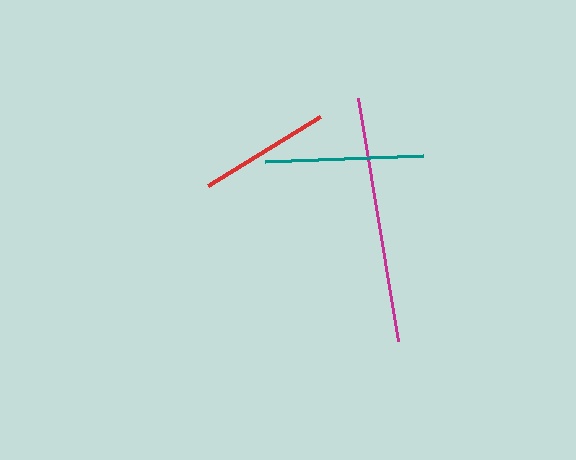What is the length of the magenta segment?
The magenta segment is approximately 246 pixels long.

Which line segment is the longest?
The magenta line is the longest at approximately 246 pixels.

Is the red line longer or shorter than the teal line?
The teal line is longer than the red line.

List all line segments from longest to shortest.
From longest to shortest: magenta, teal, red.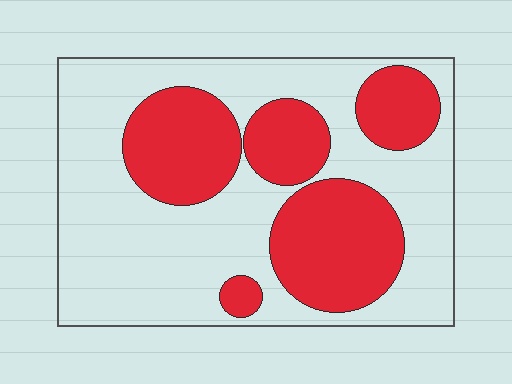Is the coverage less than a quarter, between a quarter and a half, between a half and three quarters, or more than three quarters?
Between a quarter and a half.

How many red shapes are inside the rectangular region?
5.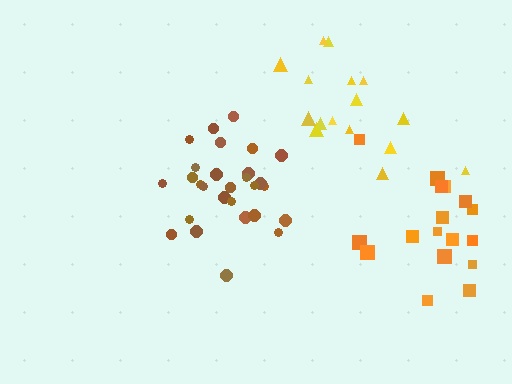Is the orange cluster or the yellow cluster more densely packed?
Orange.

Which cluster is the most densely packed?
Brown.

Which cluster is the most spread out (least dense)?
Yellow.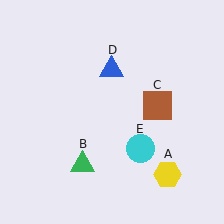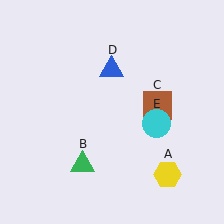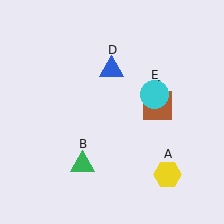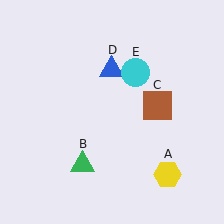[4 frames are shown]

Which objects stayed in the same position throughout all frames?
Yellow hexagon (object A) and green triangle (object B) and brown square (object C) and blue triangle (object D) remained stationary.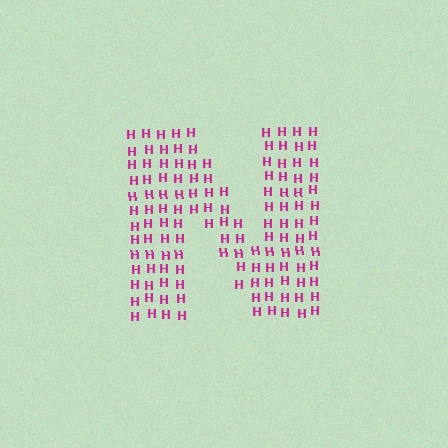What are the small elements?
The small elements are letter H's.